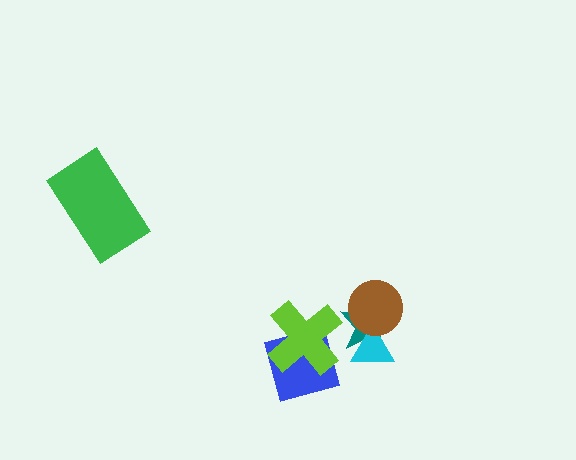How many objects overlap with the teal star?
2 objects overlap with the teal star.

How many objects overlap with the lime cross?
1 object overlaps with the lime cross.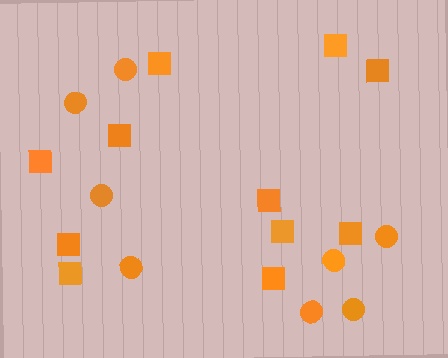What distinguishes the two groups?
There are 2 groups: one group of circles (8) and one group of squares (11).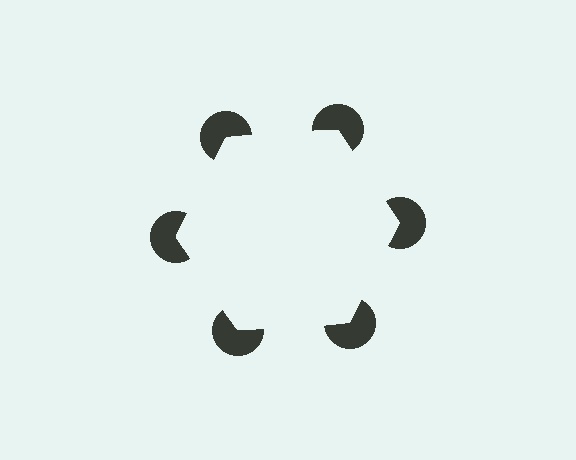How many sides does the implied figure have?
6 sides.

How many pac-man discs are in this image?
There are 6 — one at each vertex of the illusory hexagon.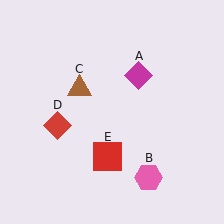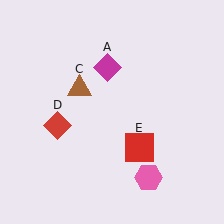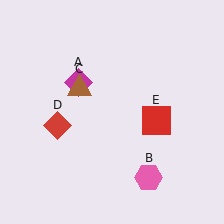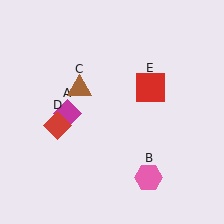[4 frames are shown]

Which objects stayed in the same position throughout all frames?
Pink hexagon (object B) and brown triangle (object C) and red diamond (object D) remained stationary.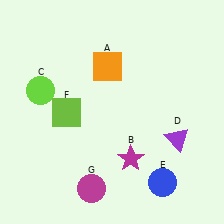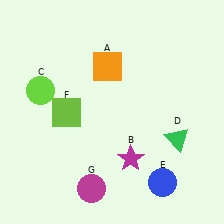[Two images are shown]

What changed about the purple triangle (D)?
In Image 1, D is purple. In Image 2, it changed to green.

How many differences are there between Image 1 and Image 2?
There is 1 difference between the two images.